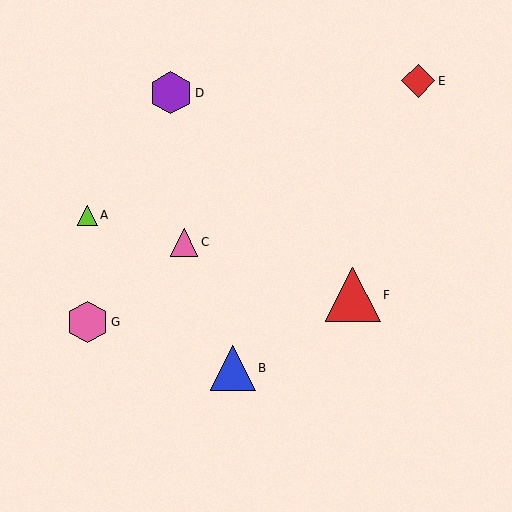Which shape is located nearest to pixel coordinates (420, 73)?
The red diamond (labeled E) at (418, 81) is nearest to that location.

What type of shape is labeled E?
Shape E is a red diamond.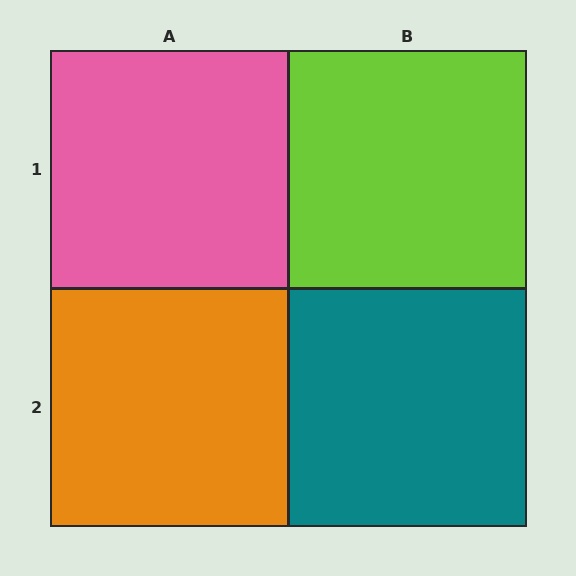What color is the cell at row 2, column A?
Orange.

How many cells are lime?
1 cell is lime.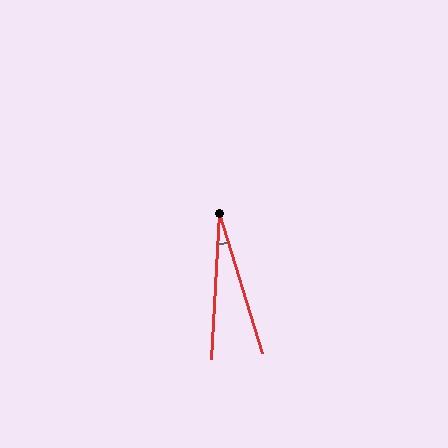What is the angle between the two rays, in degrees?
Approximately 20 degrees.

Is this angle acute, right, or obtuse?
It is acute.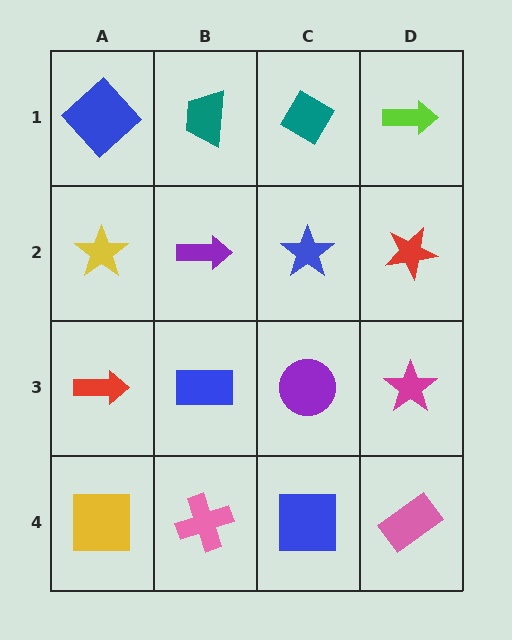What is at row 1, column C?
A teal diamond.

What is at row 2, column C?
A blue star.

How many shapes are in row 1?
4 shapes.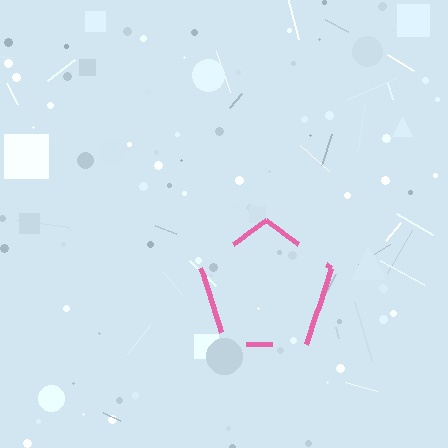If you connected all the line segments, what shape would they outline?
They would outline a pentagon.